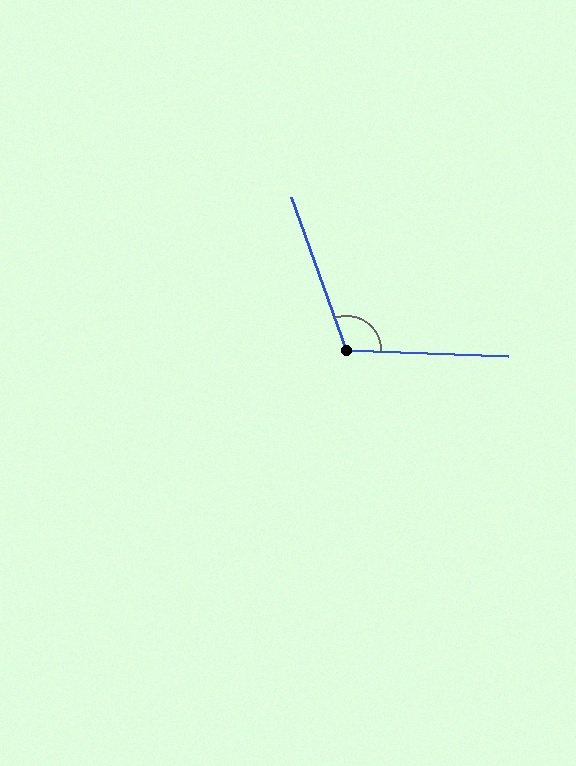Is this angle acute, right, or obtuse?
It is obtuse.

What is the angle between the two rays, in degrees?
Approximately 112 degrees.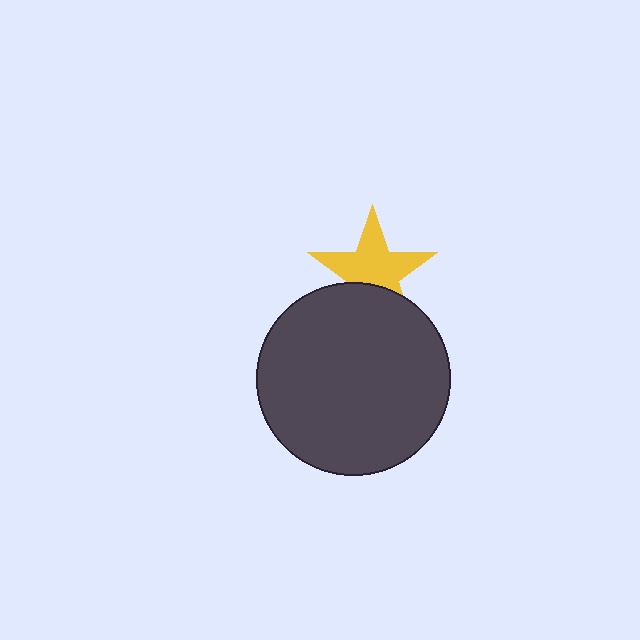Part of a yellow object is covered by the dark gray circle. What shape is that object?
It is a star.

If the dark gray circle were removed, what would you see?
You would see the complete yellow star.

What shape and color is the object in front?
The object in front is a dark gray circle.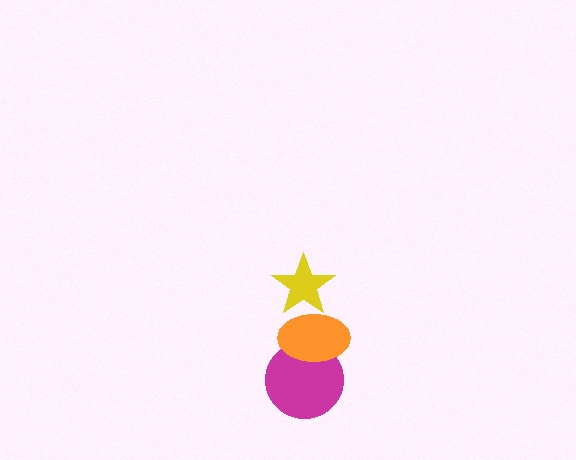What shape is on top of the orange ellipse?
The yellow star is on top of the orange ellipse.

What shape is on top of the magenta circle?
The orange ellipse is on top of the magenta circle.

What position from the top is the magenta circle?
The magenta circle is 3rd from the top.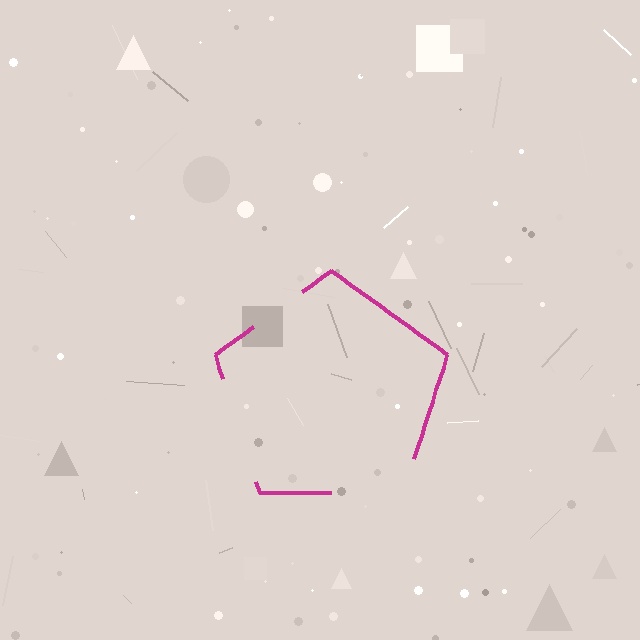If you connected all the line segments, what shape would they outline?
They would outline a pentagon.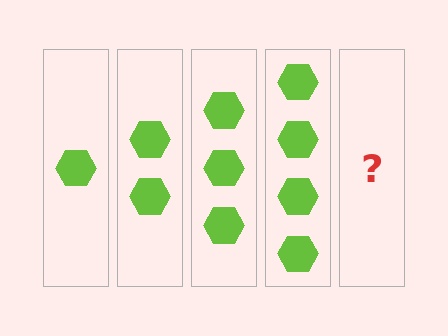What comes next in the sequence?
The next element should be 5 hexagons.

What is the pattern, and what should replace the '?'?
The pattern is that each step adds one more hexagon. The '?' should be 5 hexagons.